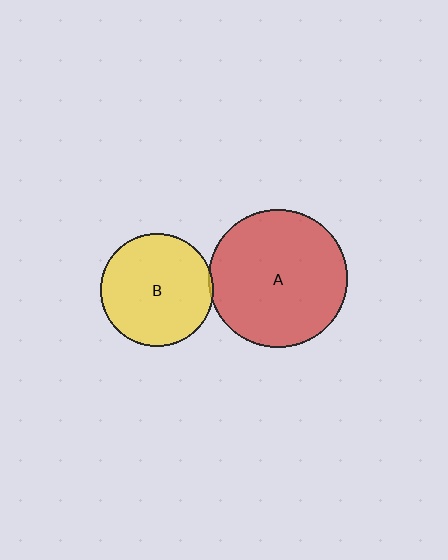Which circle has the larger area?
Circle A (red).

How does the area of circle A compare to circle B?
Approximately 1.5 times.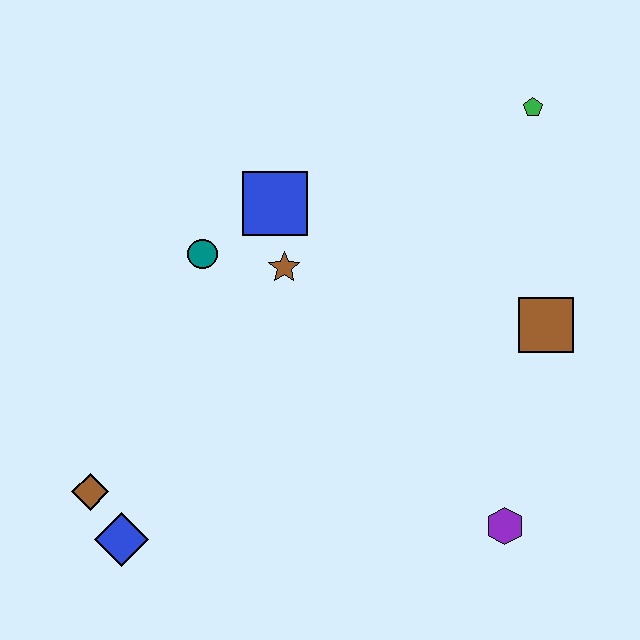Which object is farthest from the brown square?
The brown diamond is farthest from the brown square.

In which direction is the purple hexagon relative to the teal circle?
The purple hexagon is to the right of the teal circle.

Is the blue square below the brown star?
No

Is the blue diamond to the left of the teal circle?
Yes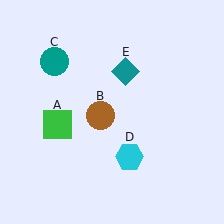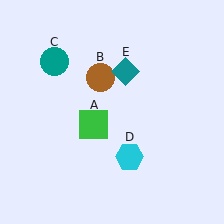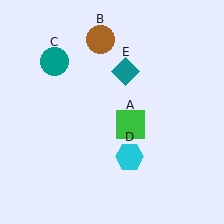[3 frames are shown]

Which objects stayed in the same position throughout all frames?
Teal circle (object C) and cyan hexagon (object D) and teal diamond (object E) remained stationary.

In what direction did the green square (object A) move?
The green square (object A) moved right.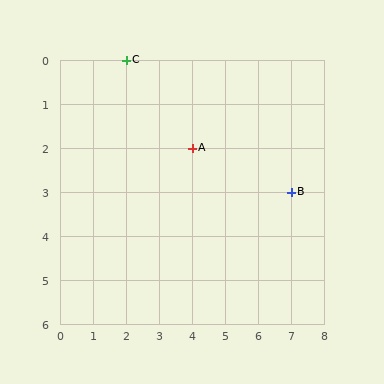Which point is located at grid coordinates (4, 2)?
Point A is at (4, 2).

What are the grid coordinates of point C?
Point C is at grid coordinates (2, 0).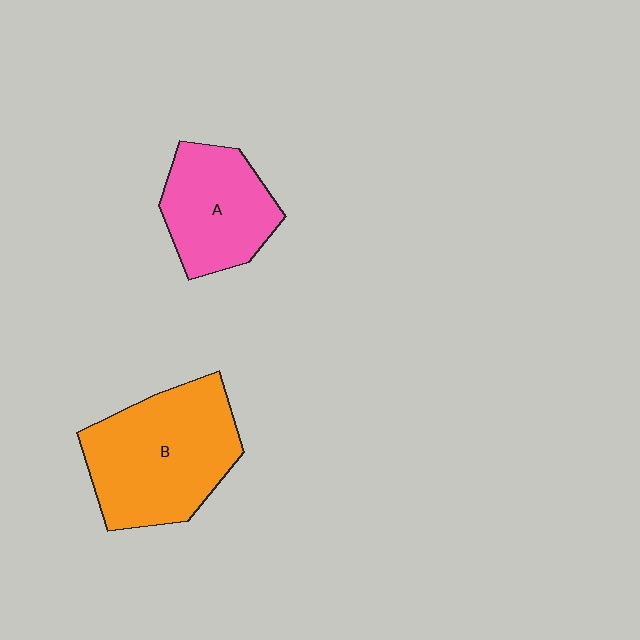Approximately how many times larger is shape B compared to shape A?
Approximately 1.5 times.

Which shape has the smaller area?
Shape A (pink).